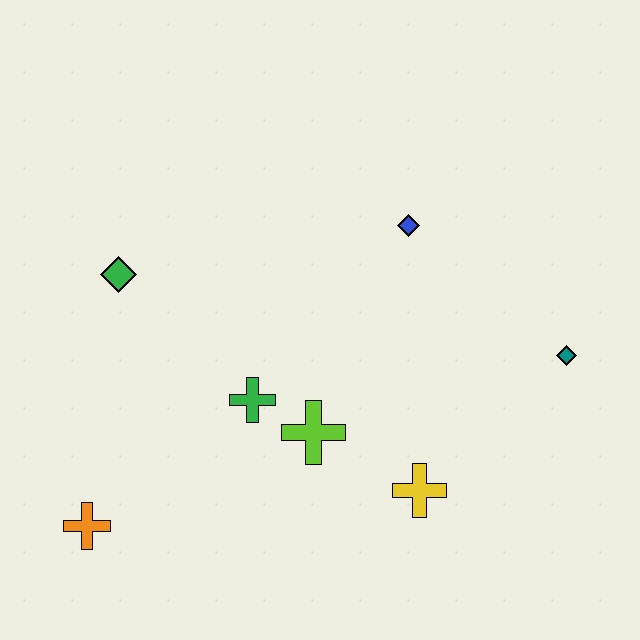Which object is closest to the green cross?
The lime cross is closest to the green cross.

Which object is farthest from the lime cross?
The teal diamond is farthest from the lime cross.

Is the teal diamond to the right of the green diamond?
Yes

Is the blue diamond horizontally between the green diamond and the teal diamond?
Yes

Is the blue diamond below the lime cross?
No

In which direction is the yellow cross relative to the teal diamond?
The yellow cross is to the left of the teal diamond.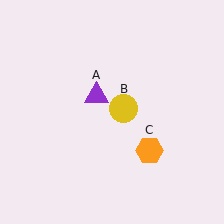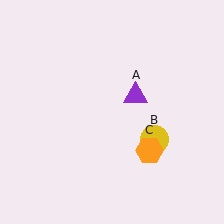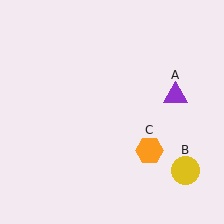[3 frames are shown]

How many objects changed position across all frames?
2 objects changed position: purple triangle (object A), yellow circle (object B).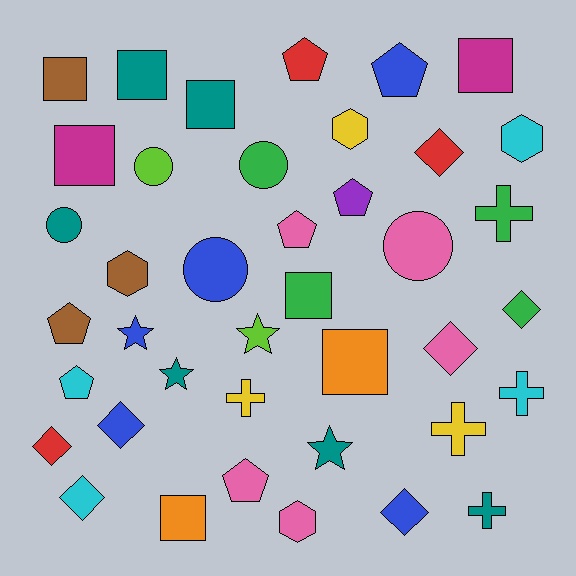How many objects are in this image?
There are 40 objects.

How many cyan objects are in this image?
There are 4 cyan objects.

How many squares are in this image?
There are 8 squares.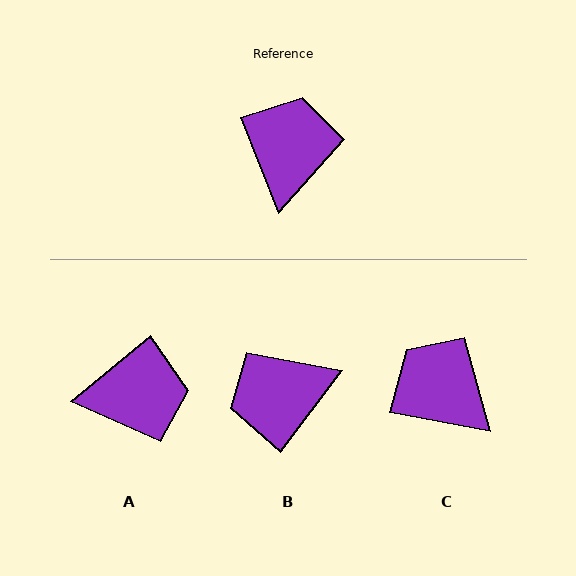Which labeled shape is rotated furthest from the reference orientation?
B, about 120 degrees away.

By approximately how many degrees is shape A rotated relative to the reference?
Approximately 73 degrees clockwise.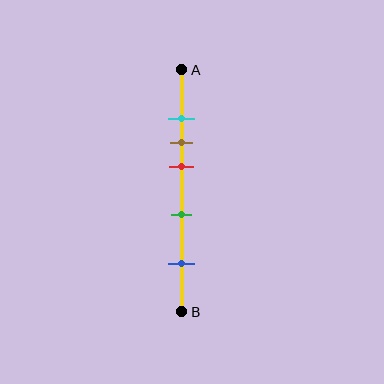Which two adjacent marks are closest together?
The cyan and brown marks are the closest adjacent pair.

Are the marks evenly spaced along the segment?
No, the marks are not evenly spaced.